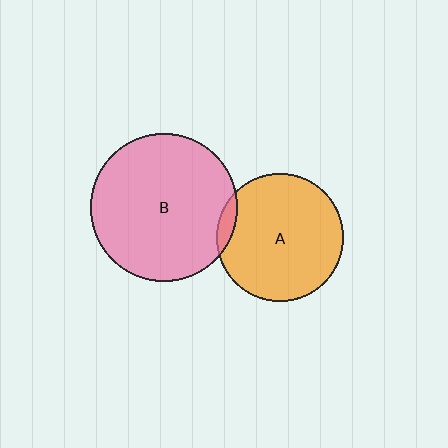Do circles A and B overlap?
Yes.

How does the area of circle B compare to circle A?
Approximately 1.3 times.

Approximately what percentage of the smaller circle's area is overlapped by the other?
Approximately 5%.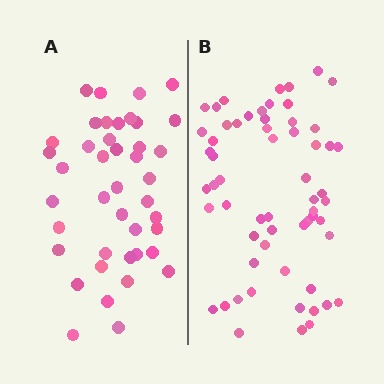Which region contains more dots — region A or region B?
Region B (the right region) has more dots.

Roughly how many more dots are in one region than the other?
Region B has approximately 20 more dots than region A.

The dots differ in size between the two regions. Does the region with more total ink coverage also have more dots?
No. Region A has more total ink coverage because its dots are larger, but region B actually contains more individual dots. Total area can be misleading — the number of items is what matters here.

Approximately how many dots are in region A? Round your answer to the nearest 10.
About 40 dots. (The exact count is 42, which rounds to 40.)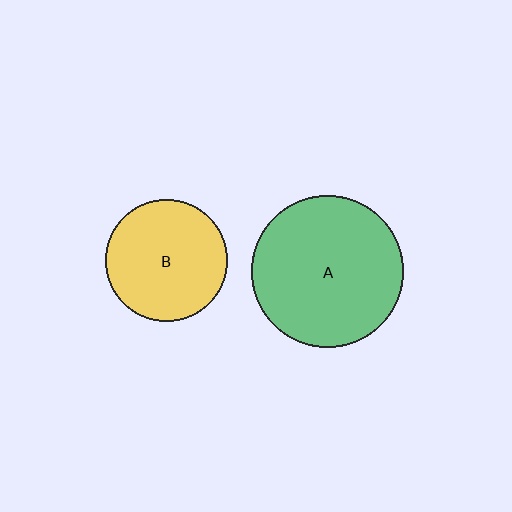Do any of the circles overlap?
No, none of the circles overlap.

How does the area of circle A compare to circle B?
Approximately 1.6 times.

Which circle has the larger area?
Circle A (green).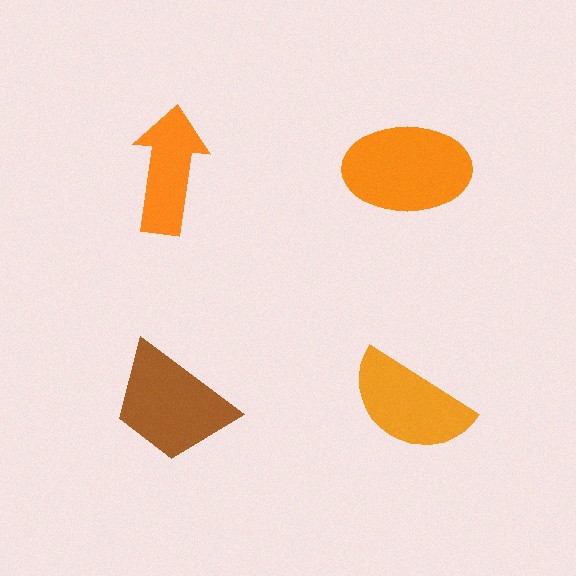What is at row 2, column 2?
An orange semicircle.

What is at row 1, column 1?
An orange arrow.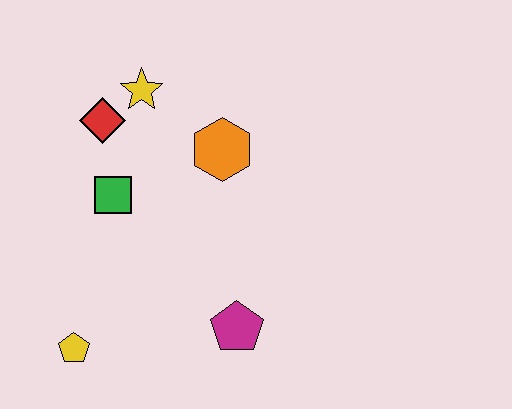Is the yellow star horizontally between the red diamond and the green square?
No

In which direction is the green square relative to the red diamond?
The green square is below the red diamond.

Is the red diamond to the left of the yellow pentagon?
No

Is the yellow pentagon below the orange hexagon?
Yes